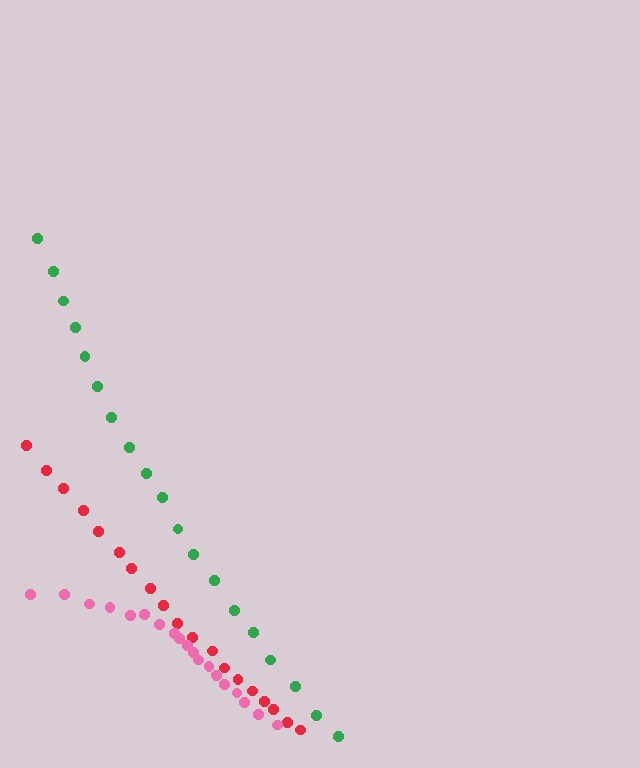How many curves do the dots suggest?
There are 3 distinct paths.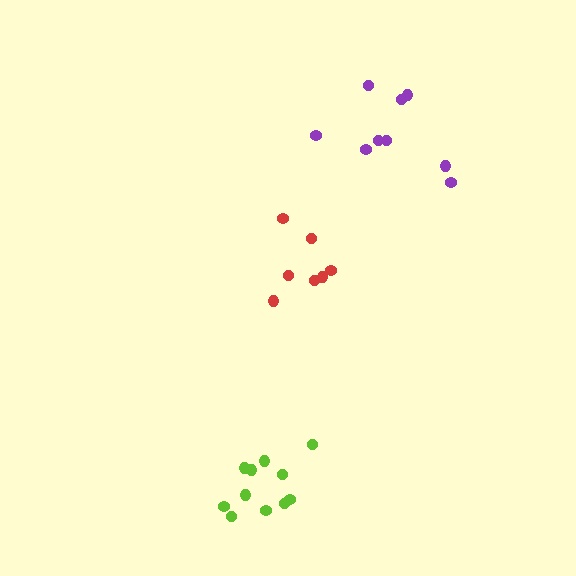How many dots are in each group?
Group 1: 7 dots, Group 2: 9 dots, Group 3: 11 dots (27 total).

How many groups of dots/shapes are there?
There are 3 groups.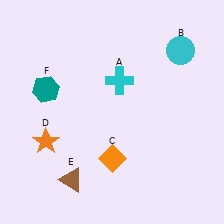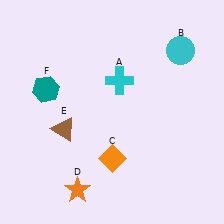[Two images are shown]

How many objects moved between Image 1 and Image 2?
2 objects moved between the two images.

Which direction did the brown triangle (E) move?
The brown triangle (E) moved up.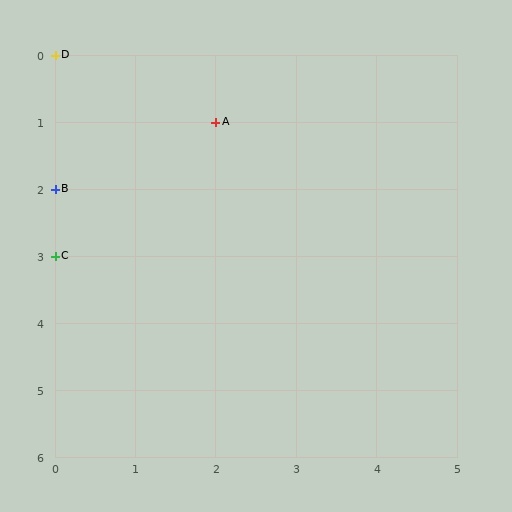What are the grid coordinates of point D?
Point D is at grid coordinates (0, 0).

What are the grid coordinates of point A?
Point A is at grid coordinates (2, 1).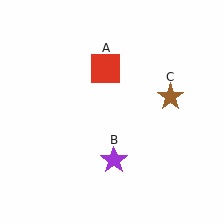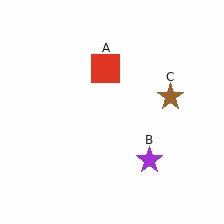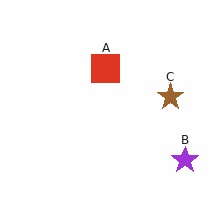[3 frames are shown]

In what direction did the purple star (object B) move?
The purple star (object B) moved right.